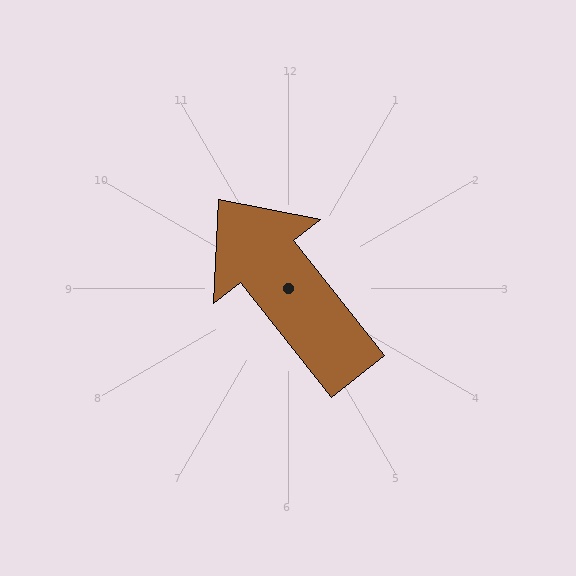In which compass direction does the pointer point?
Northwest.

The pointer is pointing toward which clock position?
Roughly 11 o'clock.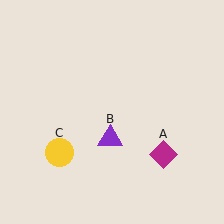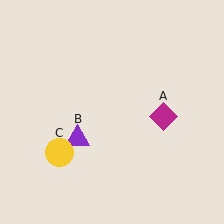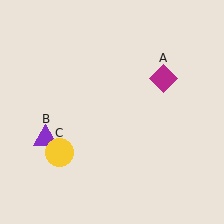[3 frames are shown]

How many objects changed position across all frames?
2 objects changed position: magenta diamond (object A), purple triangle (object B).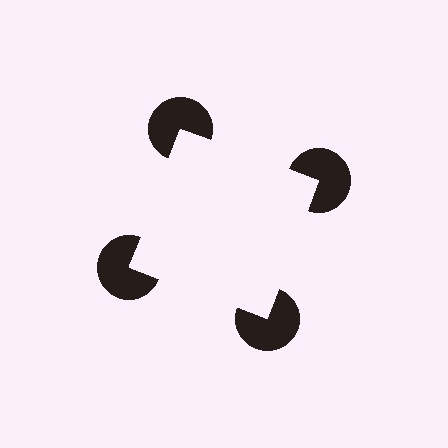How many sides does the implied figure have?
4 sides.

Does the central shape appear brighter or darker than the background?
It typically appears slightly brighter than the background, even though no actual brightness change is drawn.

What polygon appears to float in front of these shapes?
An illusory square — its edges are inferred from the aligned wedge cuts in the pac-man discs, not physically drawn.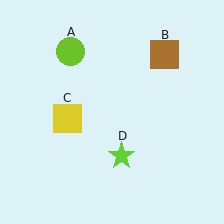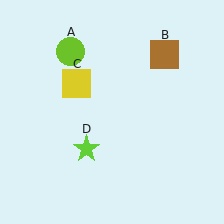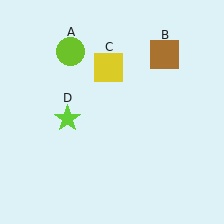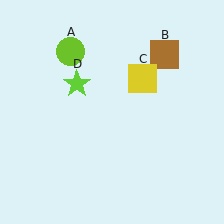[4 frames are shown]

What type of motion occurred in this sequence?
The yellow square (object C), lime star (object D) rotated clockwise around the center of the scene.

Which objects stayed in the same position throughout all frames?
Lime circle (object A) and brown square (object B) remained stationary.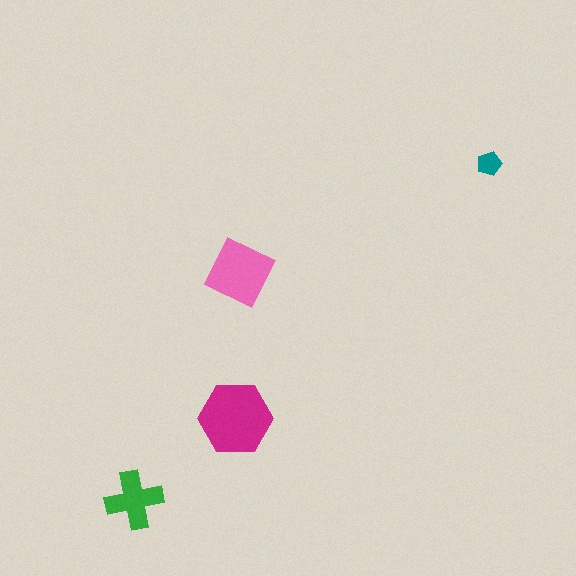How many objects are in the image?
There are 4 objects in the image.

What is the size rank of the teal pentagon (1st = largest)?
4th.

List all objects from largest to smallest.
The magenta hexagon, the pink square, the green cross, the teal pentagon.